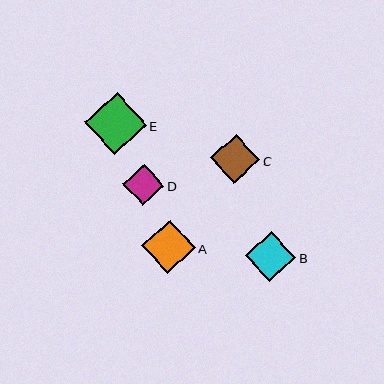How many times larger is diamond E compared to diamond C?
Diamond E is approximately 1.2 times the size of diamond C.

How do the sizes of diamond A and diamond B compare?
Diamond A and diamond B are approximately the same size.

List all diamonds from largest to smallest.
From largest to smallest: E, A, B, C, D.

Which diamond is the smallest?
Diamond D is the smallest with a size of approximately 41 pixels.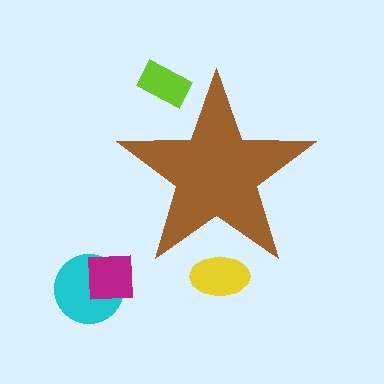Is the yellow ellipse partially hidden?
Yes, the yellow ellipse is partially hidden behind the brown star.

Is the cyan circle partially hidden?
No, the cyan circle is fully visible.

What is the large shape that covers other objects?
A brown star.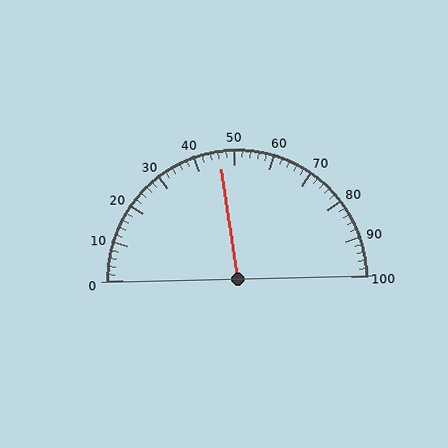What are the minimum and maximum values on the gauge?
The gauge ranges from 0 to 100.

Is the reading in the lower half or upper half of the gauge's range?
The reading is in the lower half of the range (0 to 100).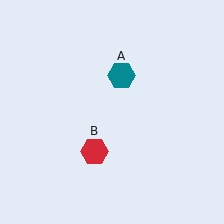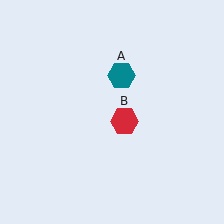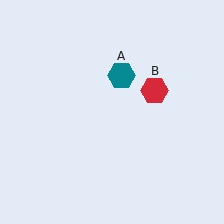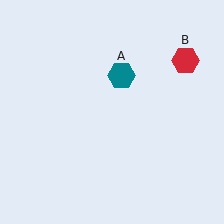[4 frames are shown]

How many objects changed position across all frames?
1 object changed position: red hexagon (object B).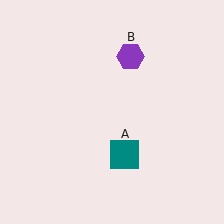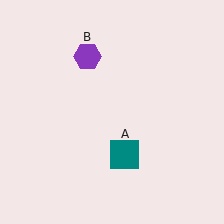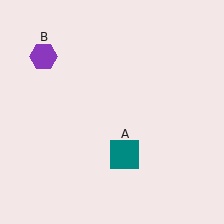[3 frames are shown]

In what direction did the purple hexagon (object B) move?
The purple hexagon (object B) moved left.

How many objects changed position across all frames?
1 object changed position: purple hexagon (object B).